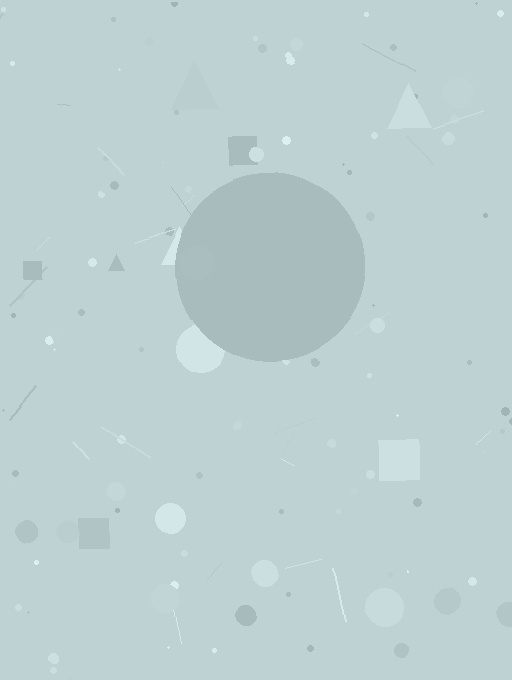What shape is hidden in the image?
A circle is hidden in the image.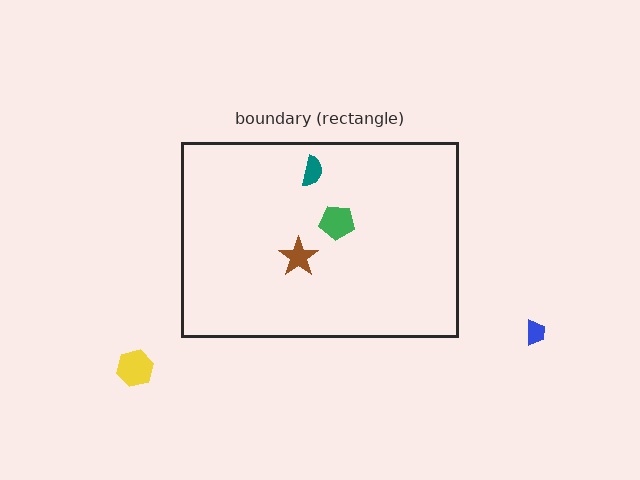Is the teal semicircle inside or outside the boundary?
Inside.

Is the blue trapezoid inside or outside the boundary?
Outside.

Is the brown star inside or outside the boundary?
Inside.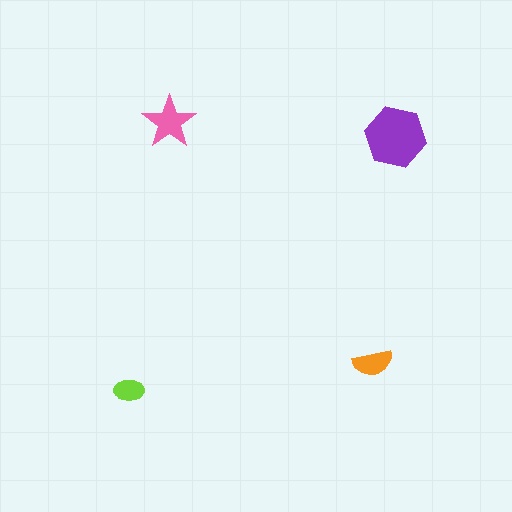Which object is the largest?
The purple hexagon.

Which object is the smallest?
The lime ellipse.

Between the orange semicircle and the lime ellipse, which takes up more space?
The orange semicircle.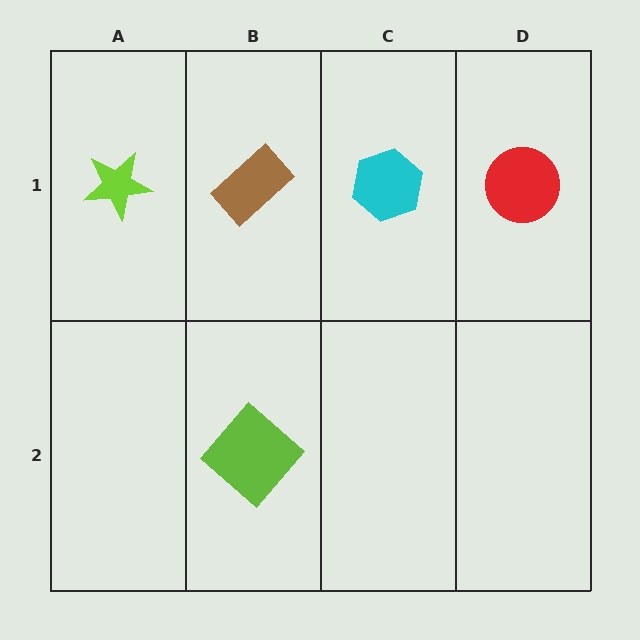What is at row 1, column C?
A cyan hexagon.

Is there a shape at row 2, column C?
No, that cell is empty.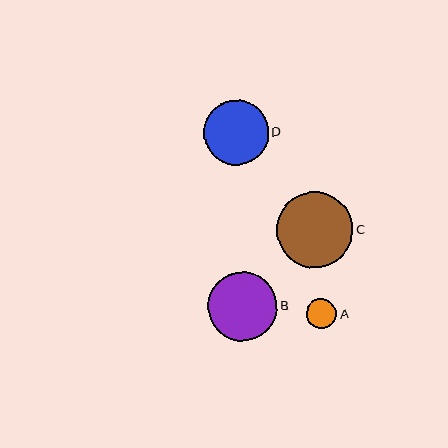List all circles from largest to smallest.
From largest to smallest: C, B, D, A.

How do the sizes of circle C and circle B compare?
Circle C and circle B are approximately the same size.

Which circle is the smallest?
Circle A is the smallest with a size of approximately 30 pixels.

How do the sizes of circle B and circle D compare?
Circle B and circle D are approximately the same size.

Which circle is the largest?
Circle C is the largest with a size of approximately 76 pixels.